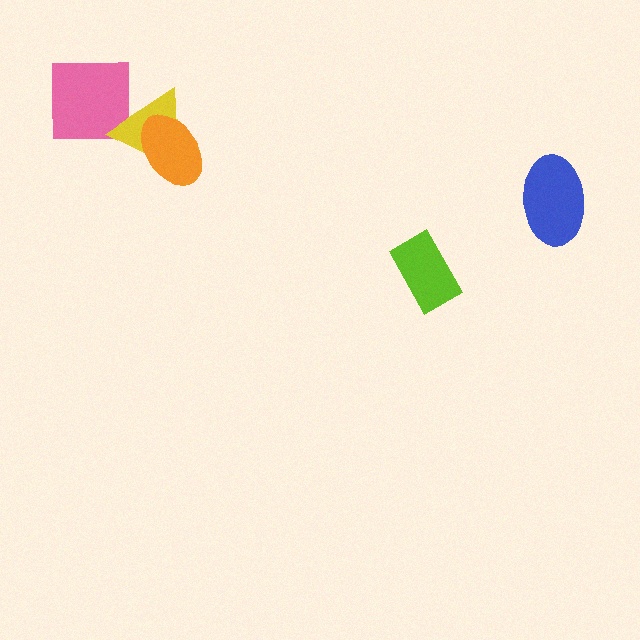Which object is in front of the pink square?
The yellow triangle is in front of the pink square.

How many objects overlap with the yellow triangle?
2 objects overlap with the yellow triangle.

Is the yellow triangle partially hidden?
Yes, it is partially covered by another shape.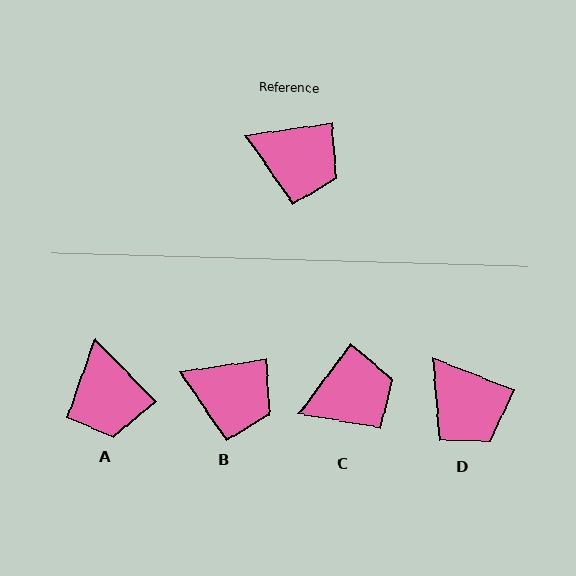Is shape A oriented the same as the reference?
No, it is off by about 54 degrees.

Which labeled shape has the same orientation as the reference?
B.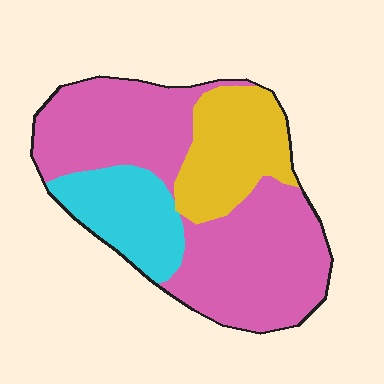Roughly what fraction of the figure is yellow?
Yellow takes up less than a quarter of the figure.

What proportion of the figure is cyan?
Cyan takes up between a sixth and a third of the figure.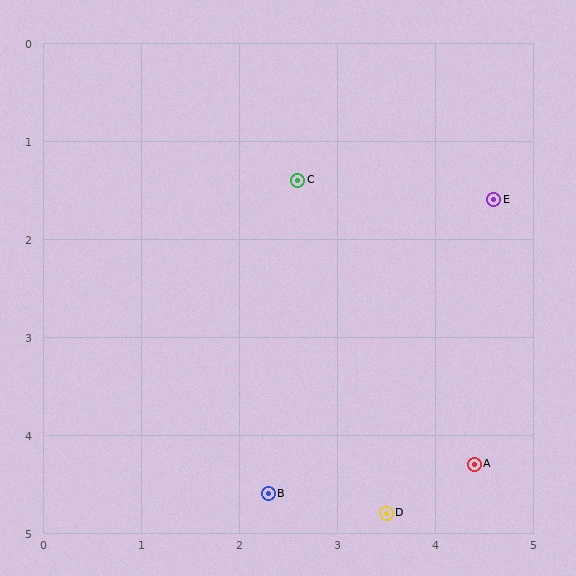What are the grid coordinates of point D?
Point D is at approximately (3.5, 4.8).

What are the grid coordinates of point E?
Point E is at approximately (4.6, 1.6).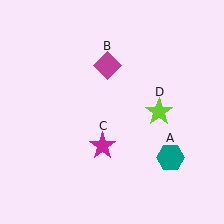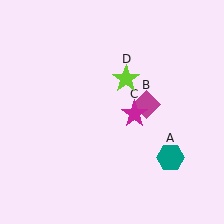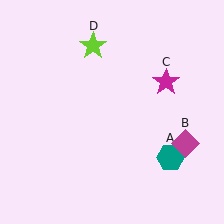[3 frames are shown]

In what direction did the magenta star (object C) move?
The magenta star (object C) moved up and to the right.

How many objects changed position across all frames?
3 objects changed position: magenta diamond (object B), magenta star (object C), lime star (object D).